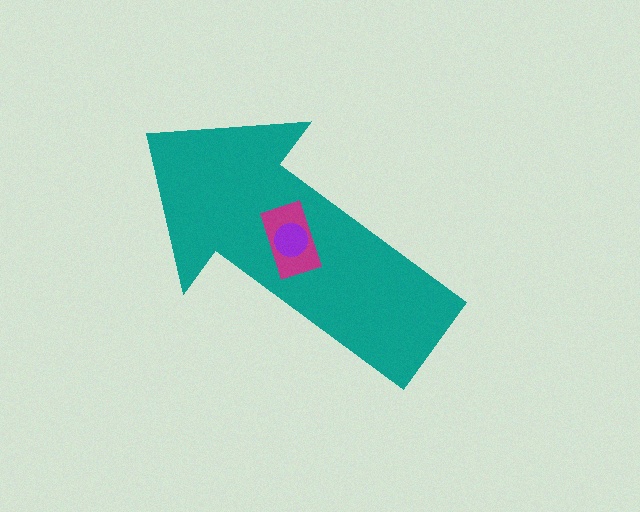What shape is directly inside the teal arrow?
The magenta rectangle.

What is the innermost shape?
The purple circle.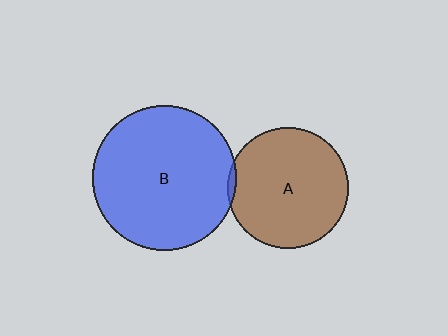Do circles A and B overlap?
Yes.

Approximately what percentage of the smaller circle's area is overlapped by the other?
Approximately 5%.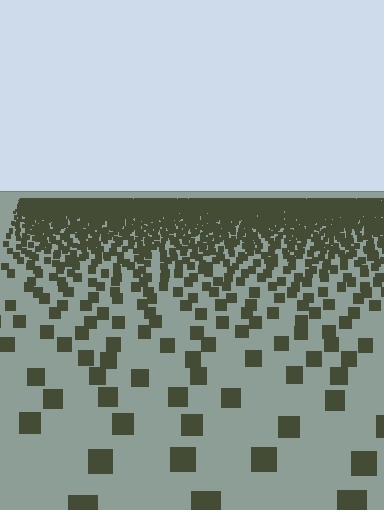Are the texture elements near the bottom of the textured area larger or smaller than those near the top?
Larger. Near the bottom, elements are closer to the viewer and appear at a bigger on-screen size.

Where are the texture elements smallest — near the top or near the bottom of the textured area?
Near the top.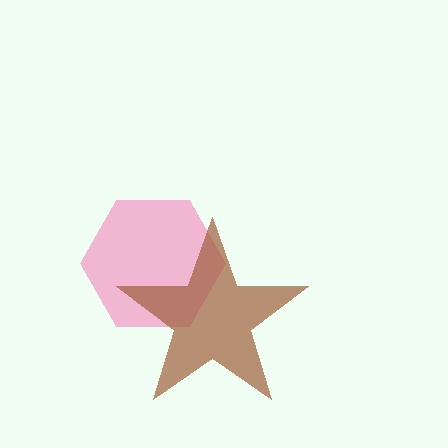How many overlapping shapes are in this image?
There are 2 overlapping shapes in the image.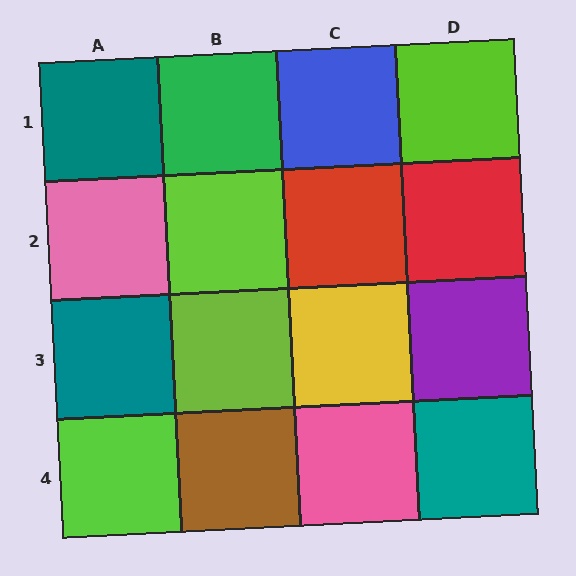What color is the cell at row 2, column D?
Red.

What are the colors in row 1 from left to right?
Teal, green, blue, lime.